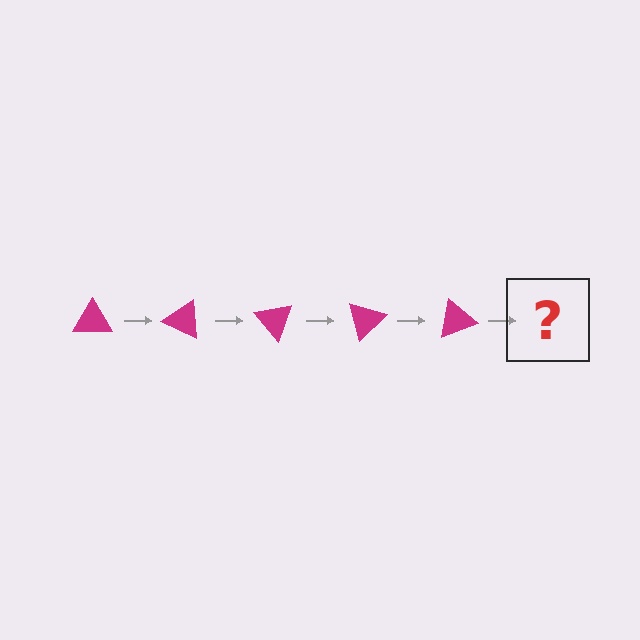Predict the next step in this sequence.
The next step is a magenta triangle rotated 125 degrees.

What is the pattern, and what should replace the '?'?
The pattern is that the triangle rotates 25 degrees each step. The '?' should be a magenta triangle rotated 125 degrees.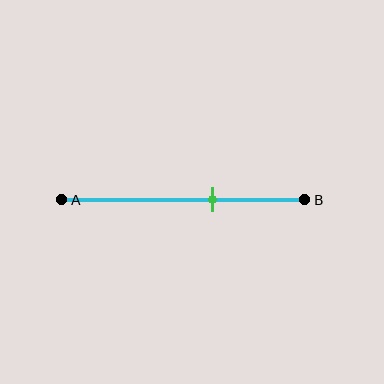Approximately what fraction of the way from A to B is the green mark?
The green mark is approximately 60% of the way from A to B.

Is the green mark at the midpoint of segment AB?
No, the mark is at about 60% from A, not at the 50% midpoint.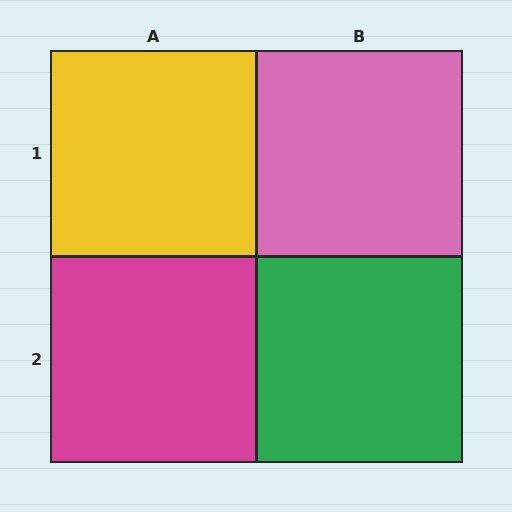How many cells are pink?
1 cell is pink.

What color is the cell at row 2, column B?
Green.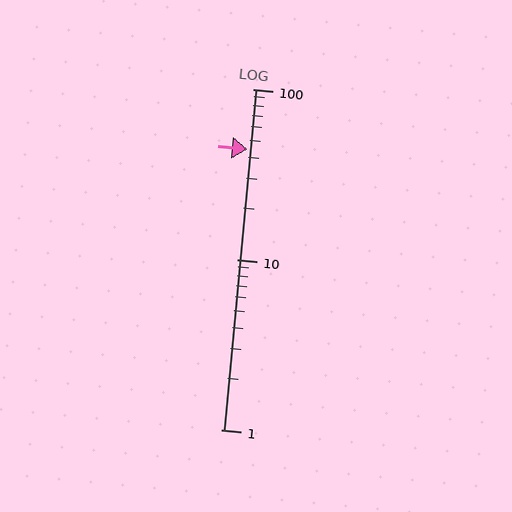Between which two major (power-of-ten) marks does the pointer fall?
The pointer is between 10 and 100.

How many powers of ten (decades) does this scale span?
The scale spans 2 decades, from 1 to 100.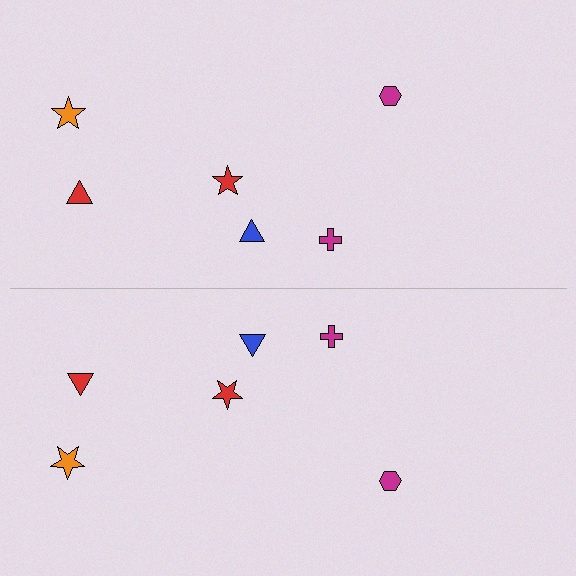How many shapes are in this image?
There are 12 shapes in this image.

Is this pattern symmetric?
Yes, this pattern has bilateral (reflection) symmetry.